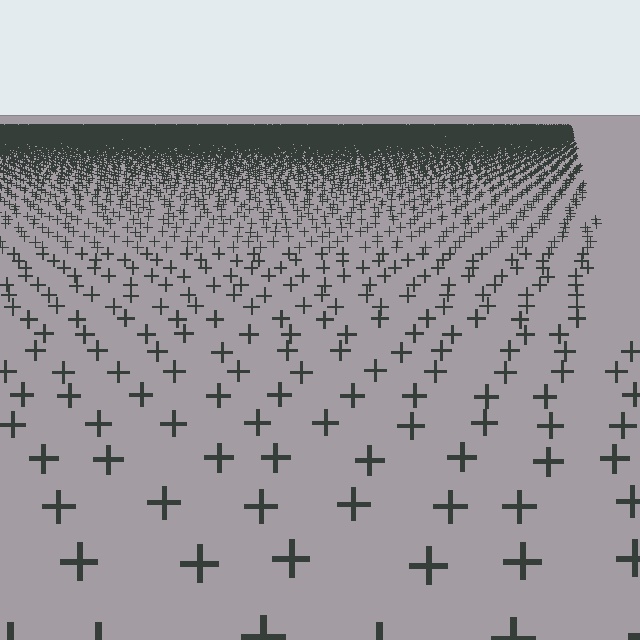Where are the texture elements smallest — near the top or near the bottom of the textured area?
Near the top.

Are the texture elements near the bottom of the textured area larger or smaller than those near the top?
Larger. Near the bottom, elements are closer to the viewer and appear at a bigger on-screen size.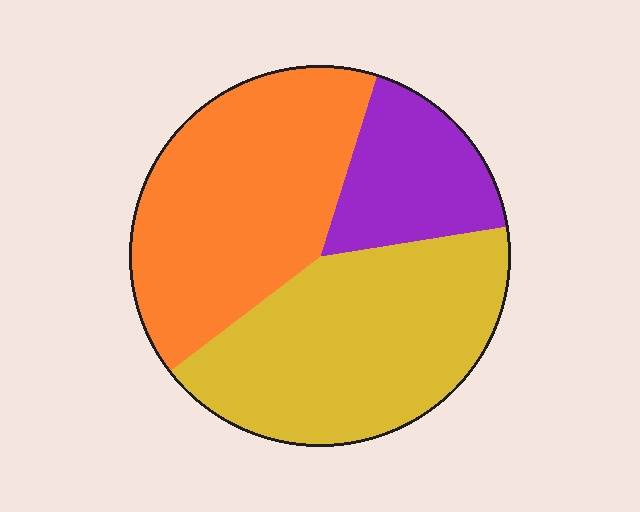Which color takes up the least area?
Purple, at roughly 20%.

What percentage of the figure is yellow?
Yellow takes up about two fifths (2/5) of the figure.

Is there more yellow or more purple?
Yellow.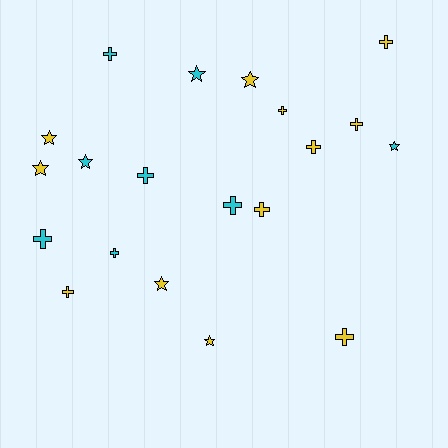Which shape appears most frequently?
Cross, with 12 objects.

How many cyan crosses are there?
There are 5 cyan crosses.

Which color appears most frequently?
Yellow, with 12 objects.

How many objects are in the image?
There are 20 objects.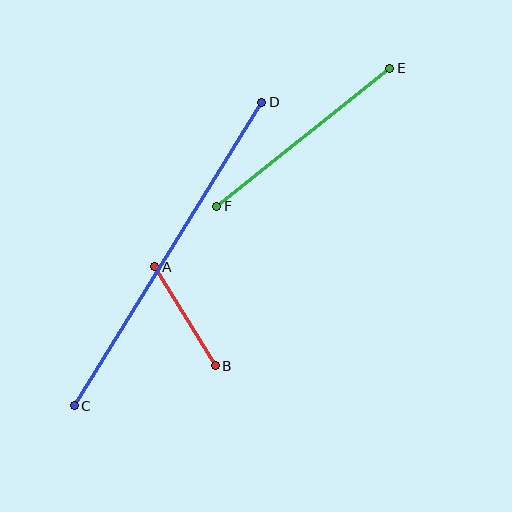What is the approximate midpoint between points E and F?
The midpoint is at approximately (303, 137) pixels.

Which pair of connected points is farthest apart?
Points C and D are farthest apart.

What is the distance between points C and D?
The distance is approximately 357 pixels.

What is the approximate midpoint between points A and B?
The midpoint is at approximately (185, 316) pixels.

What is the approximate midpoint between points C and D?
The midpoint is at approximately (168, 254) pixels.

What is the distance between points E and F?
The distance is approximately 221 pixels.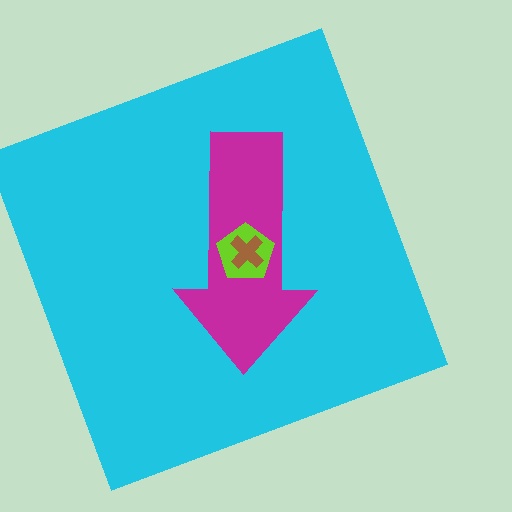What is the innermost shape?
The brown cross.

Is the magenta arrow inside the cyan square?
Yes.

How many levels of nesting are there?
4.